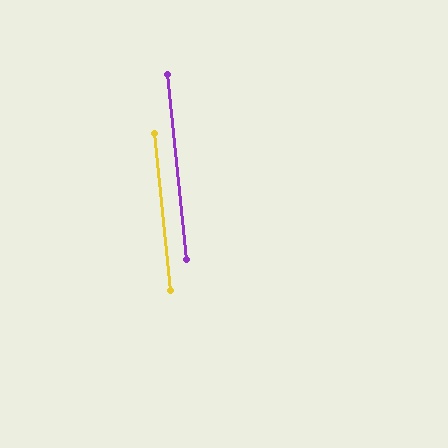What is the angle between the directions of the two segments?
Approximately 0 degrees.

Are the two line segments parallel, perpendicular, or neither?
Parallel — their directions differ by only 0.0°.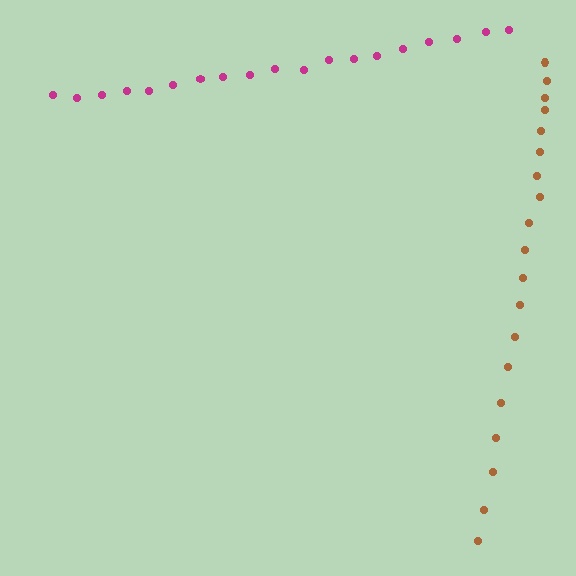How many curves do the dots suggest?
There are 2 distinct paths.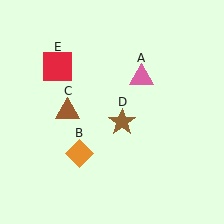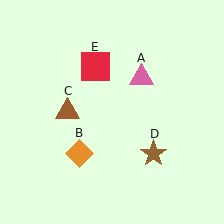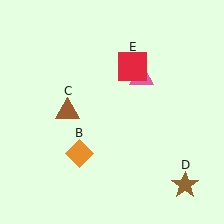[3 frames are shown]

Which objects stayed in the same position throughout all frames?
Pink triangle (object A) and orange diamond (object B) and brown triangle (object C) remained stationary.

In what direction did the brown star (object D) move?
The brown star (object D) moved down and to the right.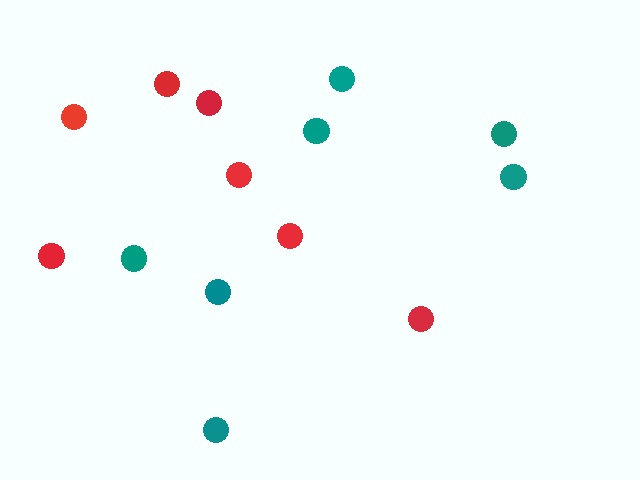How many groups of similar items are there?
There are 2 groups: one group of red circles (7) and one group of teal circles (7).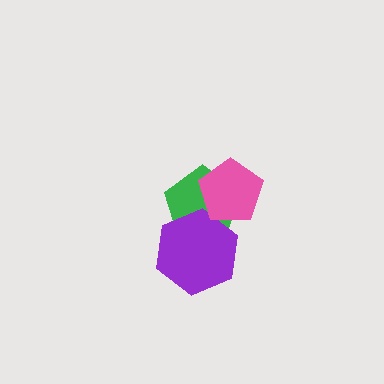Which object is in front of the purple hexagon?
The pink pentagon is in front of the purple hexagon.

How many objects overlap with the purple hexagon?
2 objects overlap with the purple hexagon.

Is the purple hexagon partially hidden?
Yes, it is partially covered by another shape.